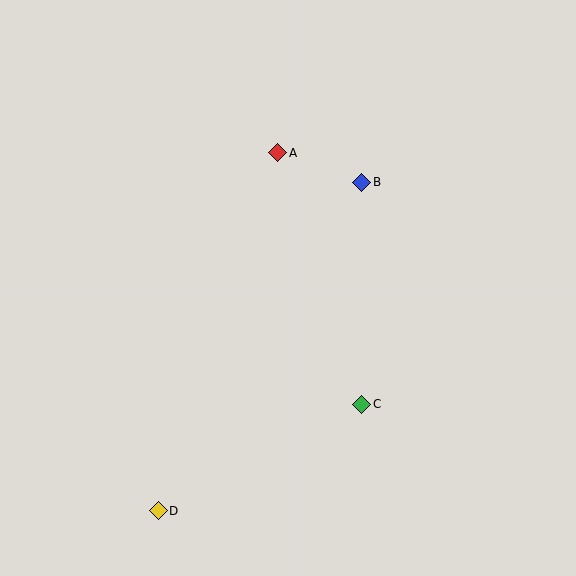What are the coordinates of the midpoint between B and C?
The midpoint between B and C is at (362, 293).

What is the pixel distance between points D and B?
The distance between D and B is 386 pixels.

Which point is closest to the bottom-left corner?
Point D is closest to the bottom-left corner.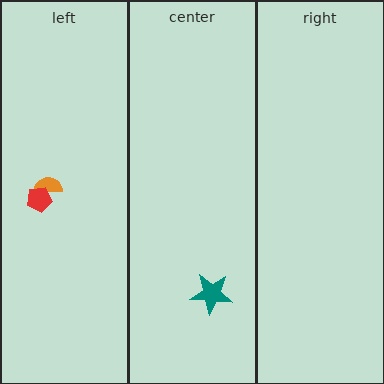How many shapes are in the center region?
1.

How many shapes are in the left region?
2.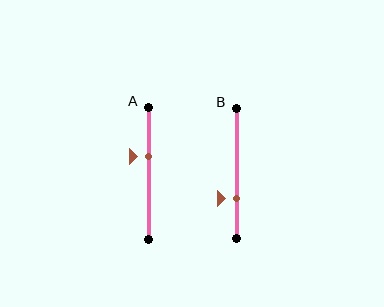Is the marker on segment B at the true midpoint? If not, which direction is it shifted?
No, the marker on segment B is shifted downward by about 19% of the segment length.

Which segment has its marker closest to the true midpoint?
Segment A has its marker closest to the true midpoint.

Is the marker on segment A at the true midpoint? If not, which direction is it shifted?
No, the marker on segment A is shifted upward by about 13% of the segment length.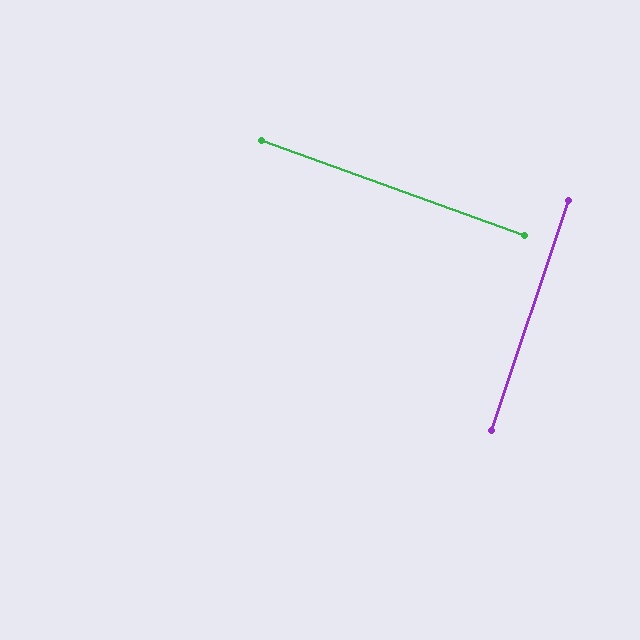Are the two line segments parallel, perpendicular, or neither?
Perpendicular — they meet at approximately 89°.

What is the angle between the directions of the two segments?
Approximately 89 degrees.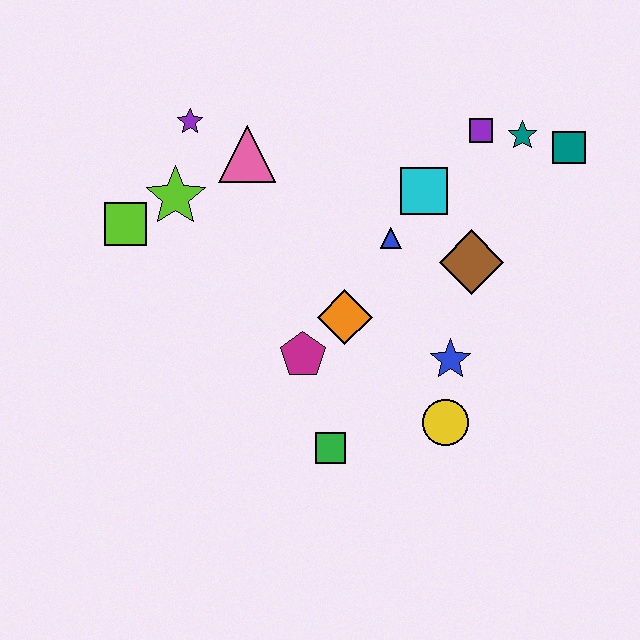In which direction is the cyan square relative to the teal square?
The cyan square is to the left of the teal square.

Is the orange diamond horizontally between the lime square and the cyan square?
Yes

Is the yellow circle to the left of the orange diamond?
No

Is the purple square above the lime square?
Yes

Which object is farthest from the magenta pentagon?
The teal square is farthest from the magenta pentagon.